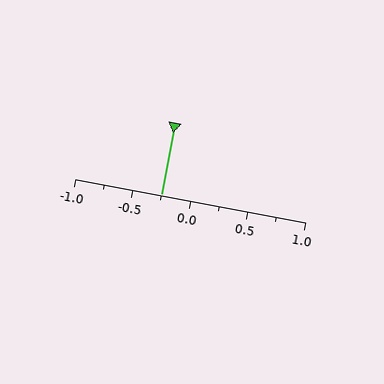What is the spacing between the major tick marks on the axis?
The major ticks are spaced 0.5 apart.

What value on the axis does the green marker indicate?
The marker indicates approximately -0.25.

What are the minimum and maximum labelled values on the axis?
The axis runs from -1.0 to 1.0.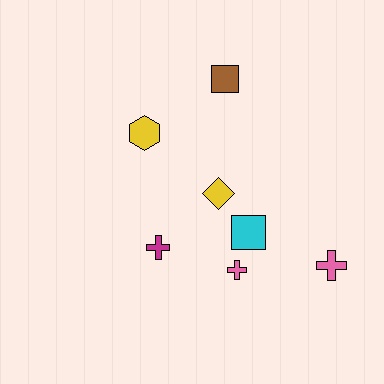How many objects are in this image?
There are 7 objects.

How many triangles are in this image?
There are no triangles.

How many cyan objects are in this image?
There is 1 cyan object.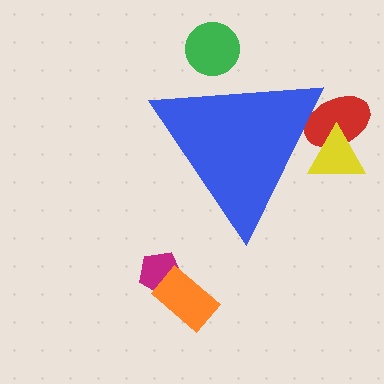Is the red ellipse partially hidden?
Yes, the red ellipse is partially hidden behind the blue triangle.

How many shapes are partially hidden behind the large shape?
3 shapes are partially hidden.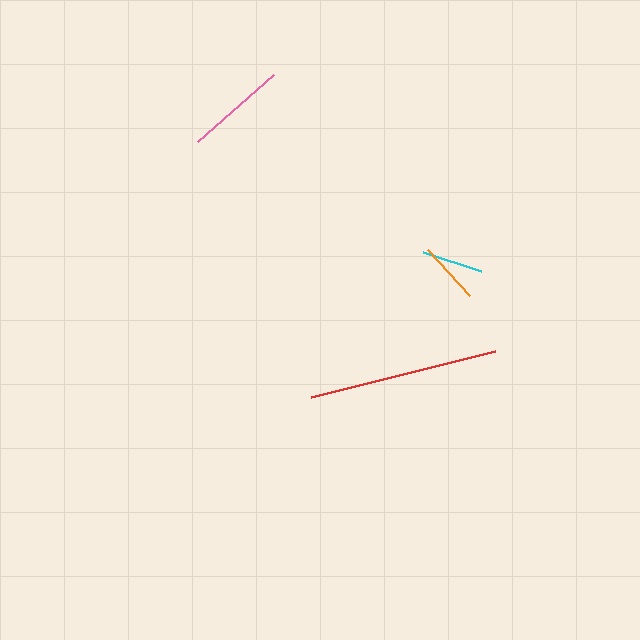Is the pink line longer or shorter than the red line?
The red line is longer than the pink line.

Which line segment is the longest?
The red line is the longest at approximately 190 pixels.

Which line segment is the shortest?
The cyan line is the shortest at approximately 61 pixels.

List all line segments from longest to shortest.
From longest to shortest: red, pink, orange, cyan.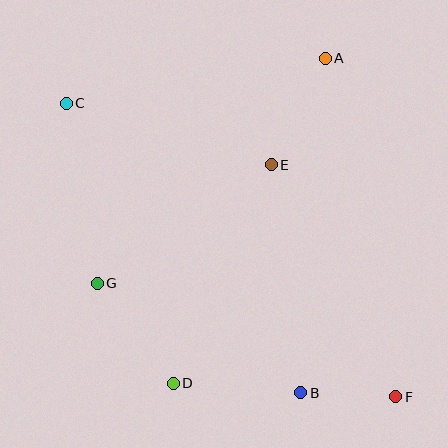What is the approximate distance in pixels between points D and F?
The distance between D and F is approximately 223 pixels.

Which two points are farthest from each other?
Points C and F are farthest from each other.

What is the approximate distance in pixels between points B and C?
The distance between B and C is approximately 373 pixels.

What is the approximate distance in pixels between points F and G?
The distance between F and G is approximately 319 pixels.